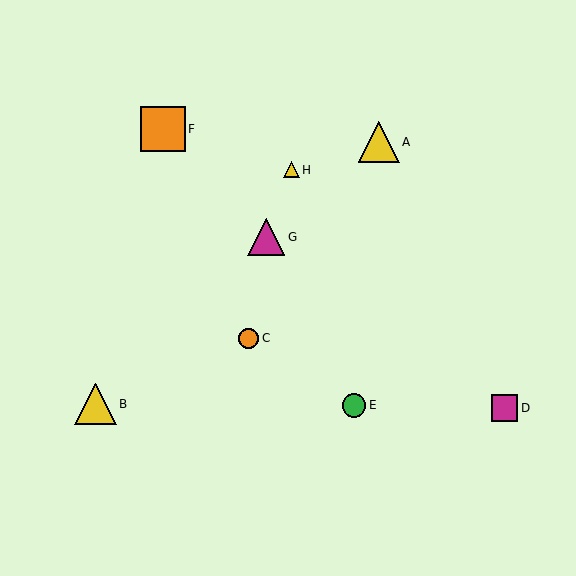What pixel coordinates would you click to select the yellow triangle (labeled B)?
Click at (96, 404) to select the yellow triangle B.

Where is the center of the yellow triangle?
The center of the yellow triangle is at (96, 404).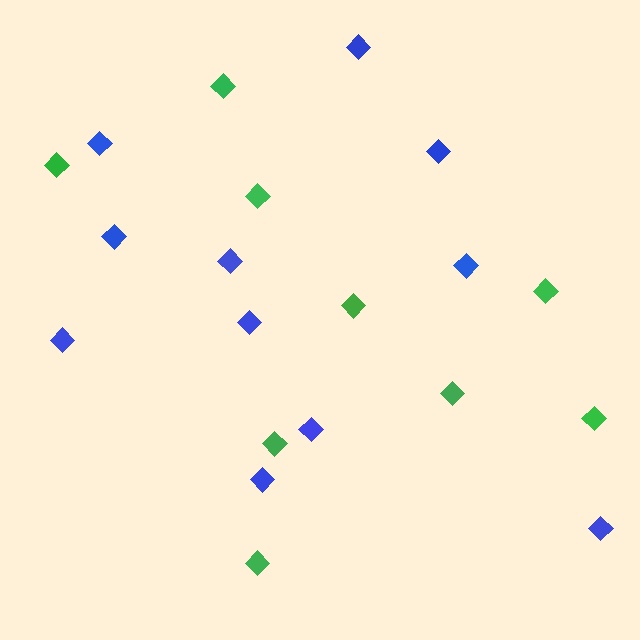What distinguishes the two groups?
There are 2 groups: one group of green diamonds (9) and one group of blue diamonds (11).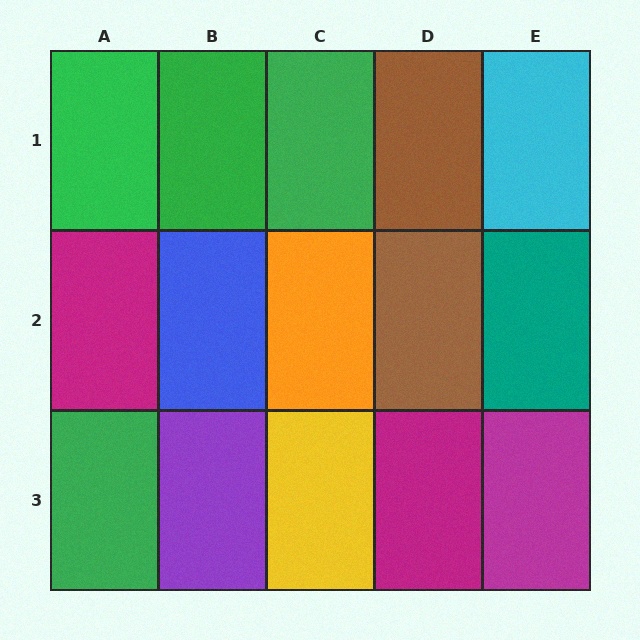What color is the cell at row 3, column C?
Yellow.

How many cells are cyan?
1 cell is cyan.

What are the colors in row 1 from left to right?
Green, green, green, brown, cyan.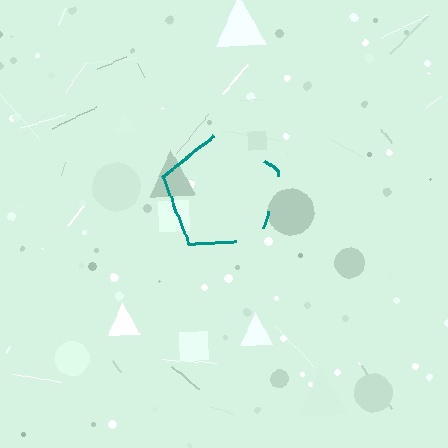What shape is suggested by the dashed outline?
The dashed outline suggests a pentagon.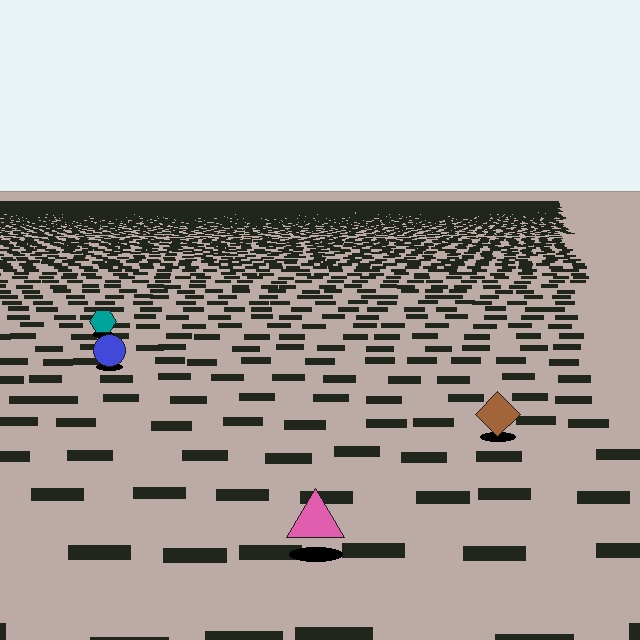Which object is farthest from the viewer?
The teal hexagon is farthest from the viewer. It appears smaller and the ground texture around it is denser.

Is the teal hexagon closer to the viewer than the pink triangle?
No. The pink triangle is closer — you can tell from the texture gradient: the ground texture is coarser near it.